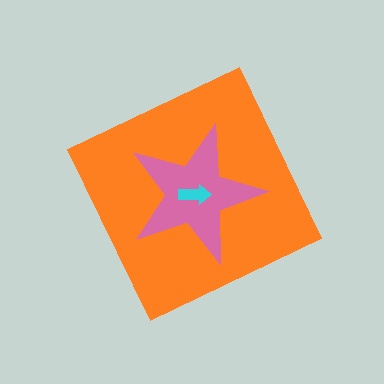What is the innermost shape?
The cyan arrow.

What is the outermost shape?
The orange diamond.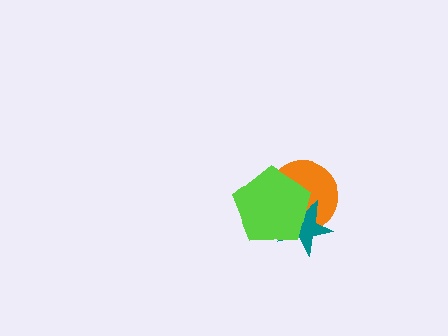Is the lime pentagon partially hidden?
No, no other shape covers it.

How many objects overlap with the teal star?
2 objects overlap with the teal star.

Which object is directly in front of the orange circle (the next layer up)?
The teal star is directly in front of the orange circle.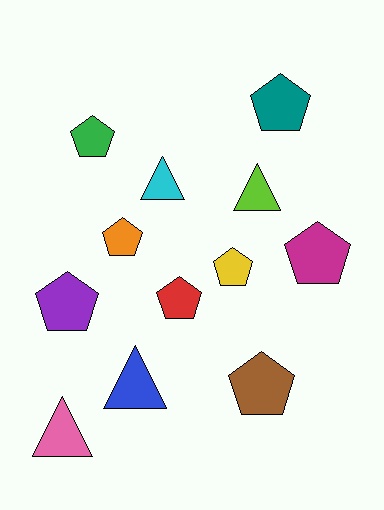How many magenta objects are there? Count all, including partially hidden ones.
There is 1 magenta object.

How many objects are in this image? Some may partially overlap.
There are 12 objects.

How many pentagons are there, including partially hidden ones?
There are 8 pentagons.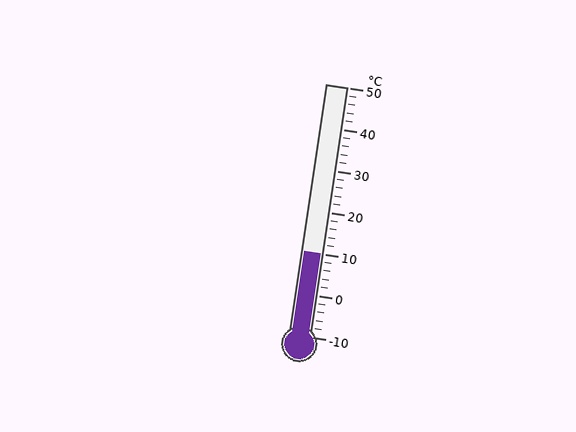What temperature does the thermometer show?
The thermometer shows approximately 10°C.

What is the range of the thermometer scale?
The thermometer scale ranges from -10°C to 50°C.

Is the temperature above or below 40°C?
The temperature is below 40°C.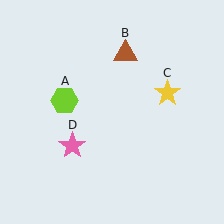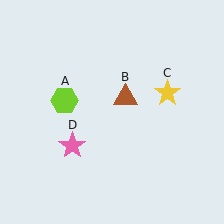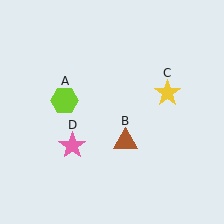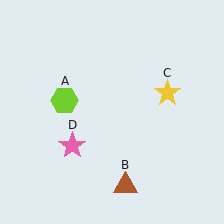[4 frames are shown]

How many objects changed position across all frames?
1 object changed position: brown triangle (object B).